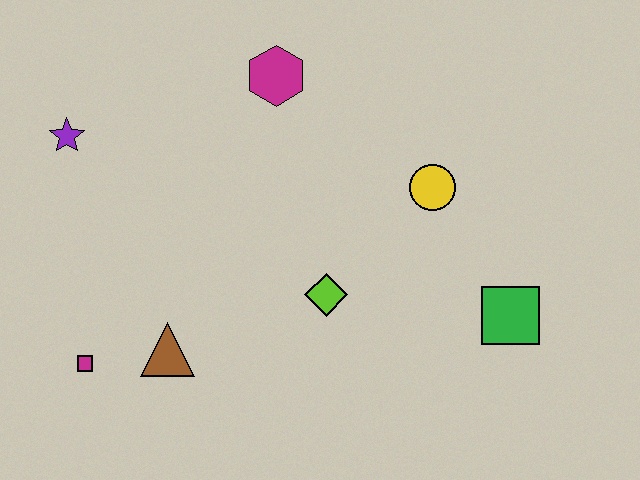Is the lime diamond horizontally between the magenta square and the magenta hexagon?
No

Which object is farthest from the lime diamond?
The purple star is farthest from the lime diamond.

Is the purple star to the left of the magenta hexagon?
Yes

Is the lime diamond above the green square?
Yes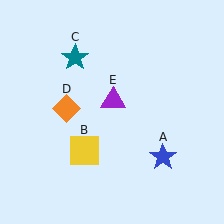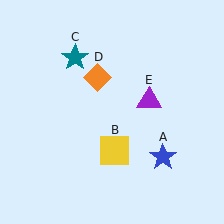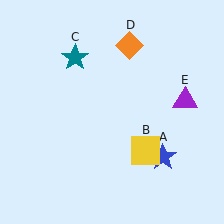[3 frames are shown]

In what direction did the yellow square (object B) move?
The yellow square (object B) moved right.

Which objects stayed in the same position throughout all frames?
Blue star (object A) and teal star (object C) remained stationary.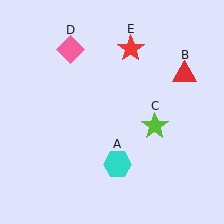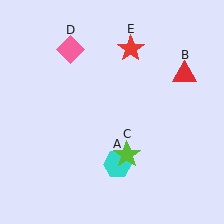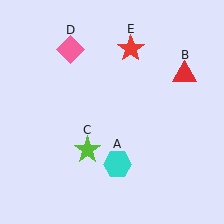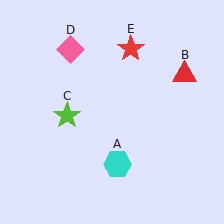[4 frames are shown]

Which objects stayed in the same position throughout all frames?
Cyan hexagon (object A) and red triangle (object B) and pink diamond (object D) and red star (object E) remained stationary.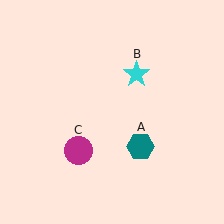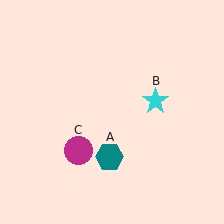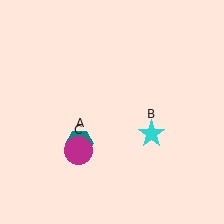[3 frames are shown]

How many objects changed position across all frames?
2 objects changed position: teal hexagon (object A), cyan star (object B).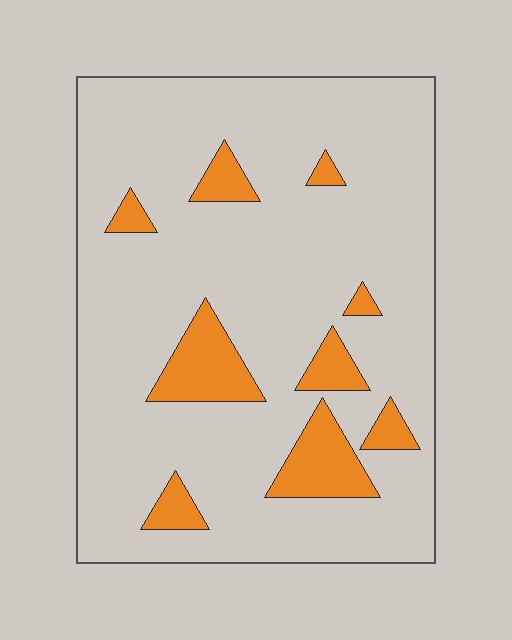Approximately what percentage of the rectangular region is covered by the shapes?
Approximately 15%.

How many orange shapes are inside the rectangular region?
9.